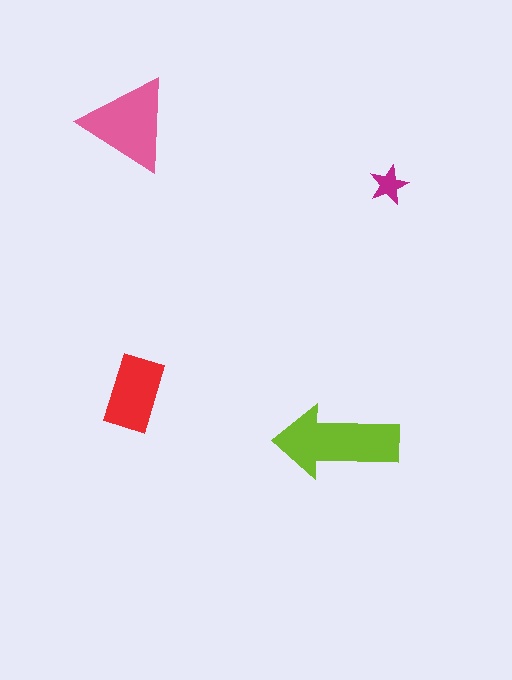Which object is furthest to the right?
The magenta star is rightmost.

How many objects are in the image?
There are 4 objects in the image.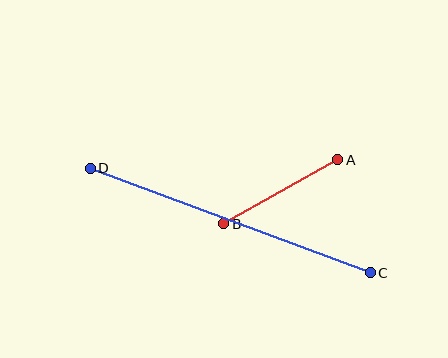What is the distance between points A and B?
The distance is approximately 131 pixels.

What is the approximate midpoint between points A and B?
The midpoint is at approximately (281, 192) pixels.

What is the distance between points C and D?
The distance is approximately 299 pixels.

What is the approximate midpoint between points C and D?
The midpoint is at approximately (230, 221) pixels.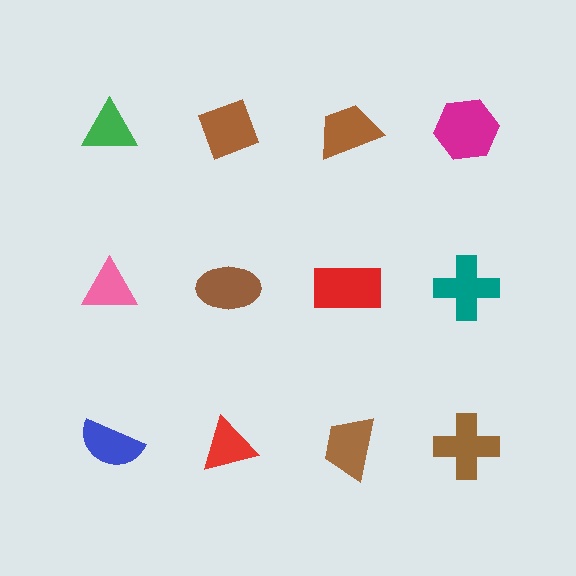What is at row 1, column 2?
A brown diamond.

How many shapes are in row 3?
4 shapes.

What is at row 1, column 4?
A magenta hexagon.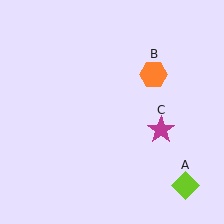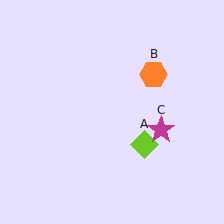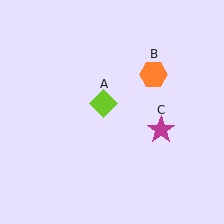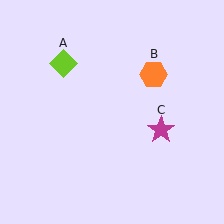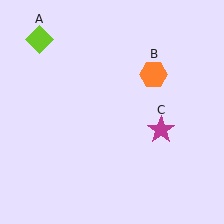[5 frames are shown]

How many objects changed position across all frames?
1 object changed position: lime diamond (object A).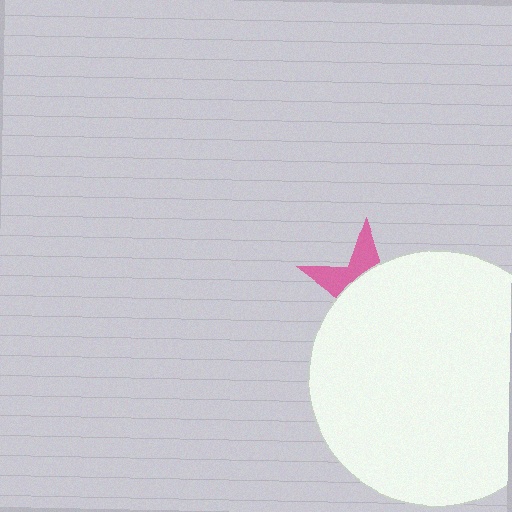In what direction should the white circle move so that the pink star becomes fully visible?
The white circle should move down. That is the shortest direction to clear the overlap and leave the pink star fully visible.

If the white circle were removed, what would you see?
You would see the complete pink star.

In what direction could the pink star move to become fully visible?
The pink star could move up. That would shift it out from behind the white circle entirely.